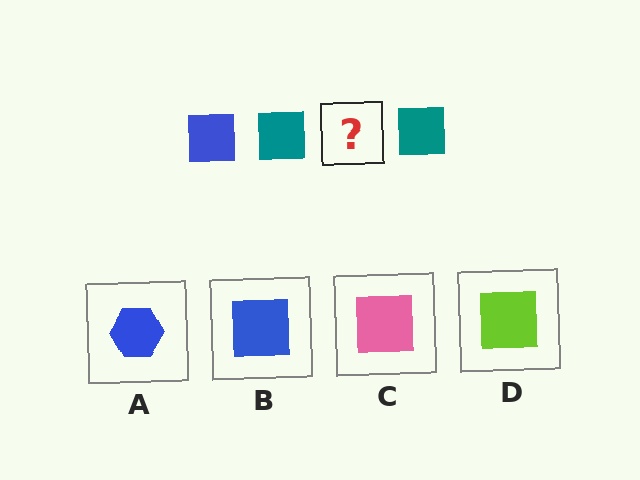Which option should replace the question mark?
Option B.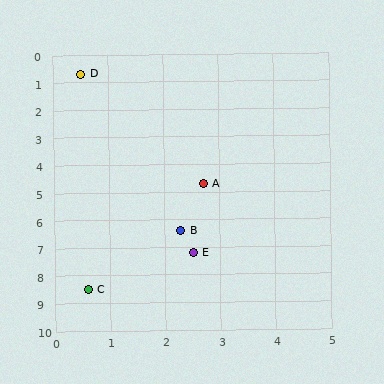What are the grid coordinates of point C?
Point C is at approximately (0.6, 8.5).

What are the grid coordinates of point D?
Point D is at approximately (0.5, 0.7).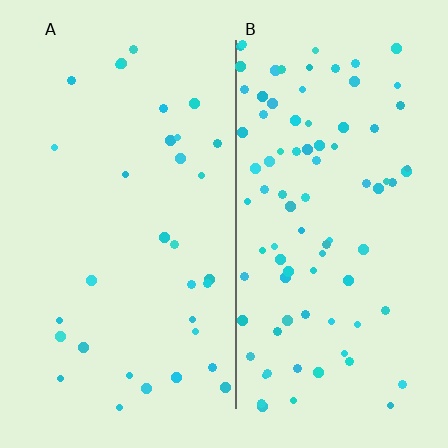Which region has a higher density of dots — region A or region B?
B (the right).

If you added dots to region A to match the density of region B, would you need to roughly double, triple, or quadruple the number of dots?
Approximately triple.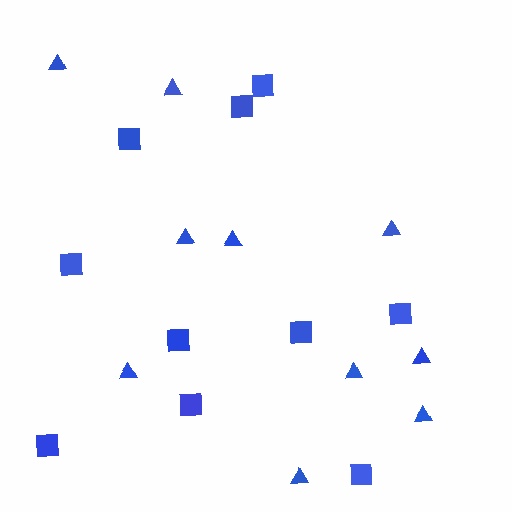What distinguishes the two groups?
There are 2 groups: one group of squares (10) and one group of triangles (10).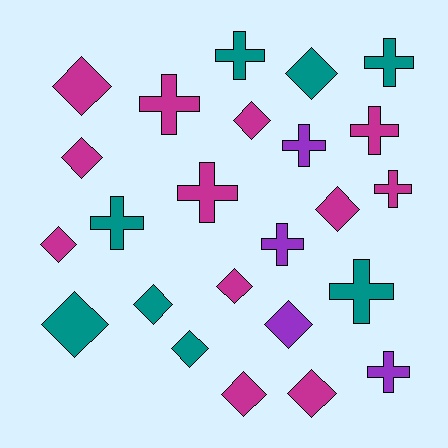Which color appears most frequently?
Magenta, with 12 objects.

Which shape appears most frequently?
Diamond, with 13 objects.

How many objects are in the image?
There are 24 objects.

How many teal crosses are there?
There are 4 teal crosses.